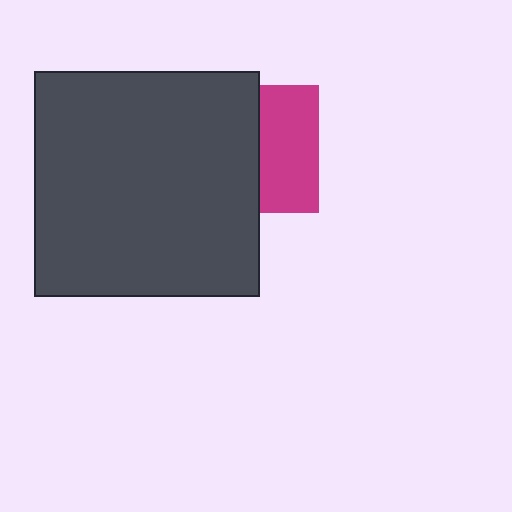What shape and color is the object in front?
The object in front is a dark gray square.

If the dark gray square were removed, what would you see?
You would see the complete magenta square.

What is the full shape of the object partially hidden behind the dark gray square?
The partially hidden object is a magenta square.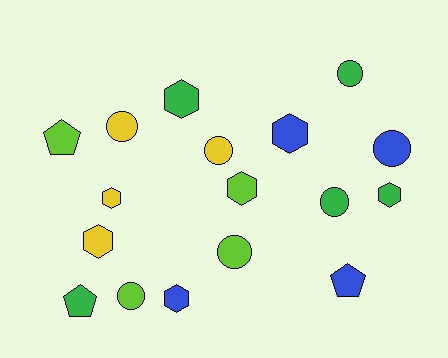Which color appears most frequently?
Green, with 5 objects.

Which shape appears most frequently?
Hexagon, with 7 objects.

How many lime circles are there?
There are 2 lime circles.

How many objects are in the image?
There are 17 objects.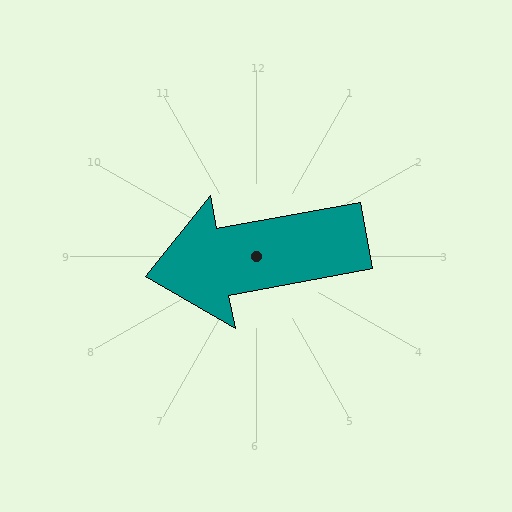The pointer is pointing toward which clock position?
Roughly 9 o'clock.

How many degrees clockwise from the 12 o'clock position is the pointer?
Approximately 260 degrees.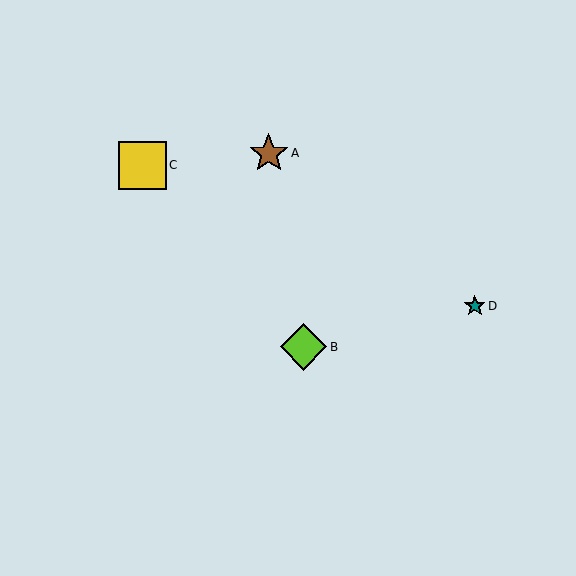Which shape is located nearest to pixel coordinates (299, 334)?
The lime diamond (labeled B) at (303, 347) is nearest to that location.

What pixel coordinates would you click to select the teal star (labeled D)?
Click at (475, 306) to select the teal star D.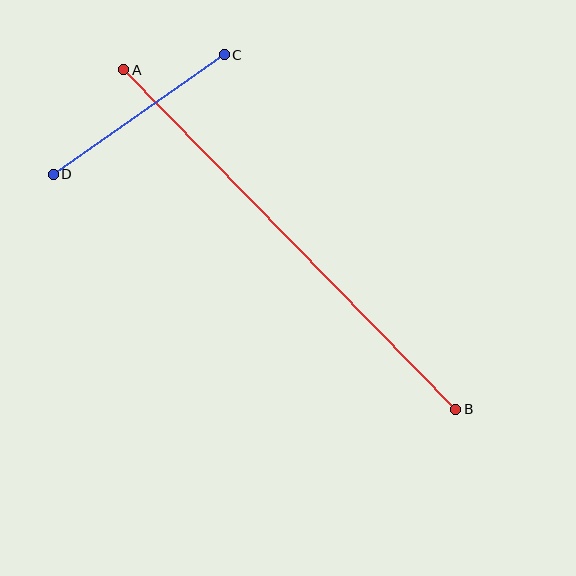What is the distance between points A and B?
The distance is approximately 475 pixels.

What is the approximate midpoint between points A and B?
The midpoint is at approximately (290, 239) pixels.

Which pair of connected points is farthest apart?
Points A and B are farthest apart.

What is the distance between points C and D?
The distance is approximately 209 pixels.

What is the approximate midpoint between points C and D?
The midpoint is at approximately (139, 114) pixels.